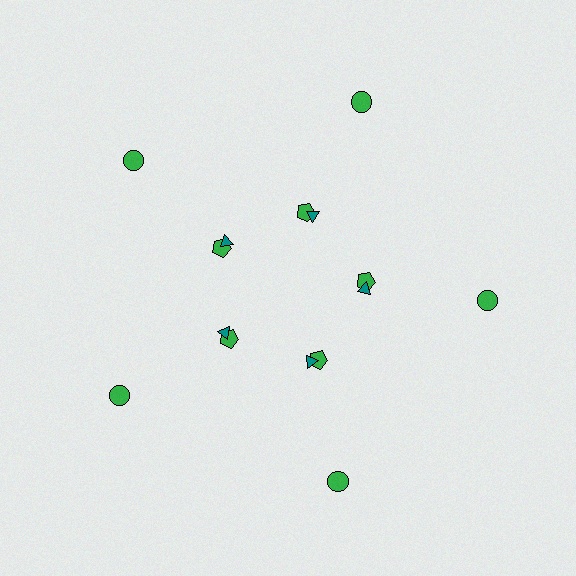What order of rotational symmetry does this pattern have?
This pattern has 5-fold rotational symmetry.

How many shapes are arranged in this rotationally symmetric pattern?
There are 15 shapes, arranged in 5 groups of 3.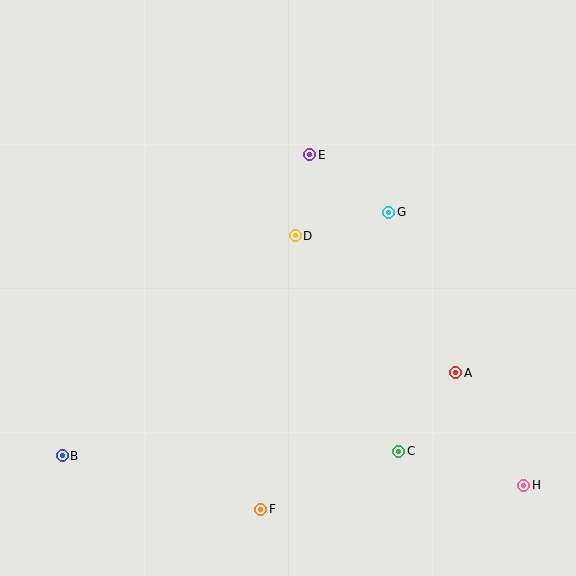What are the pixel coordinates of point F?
Point F is at (261, 509).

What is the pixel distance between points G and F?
The distance between G and F is 323 pixels.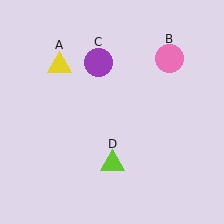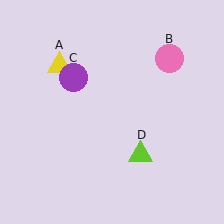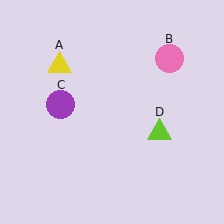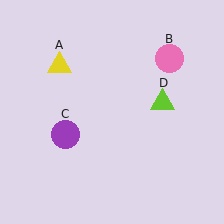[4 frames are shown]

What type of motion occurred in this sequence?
The purple circle (object C), lime triangle (object D) rotated counterclockwise around the center of the scene.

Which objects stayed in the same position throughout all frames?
Yellow triangle (object A) and pink circle (object B) remained stationary.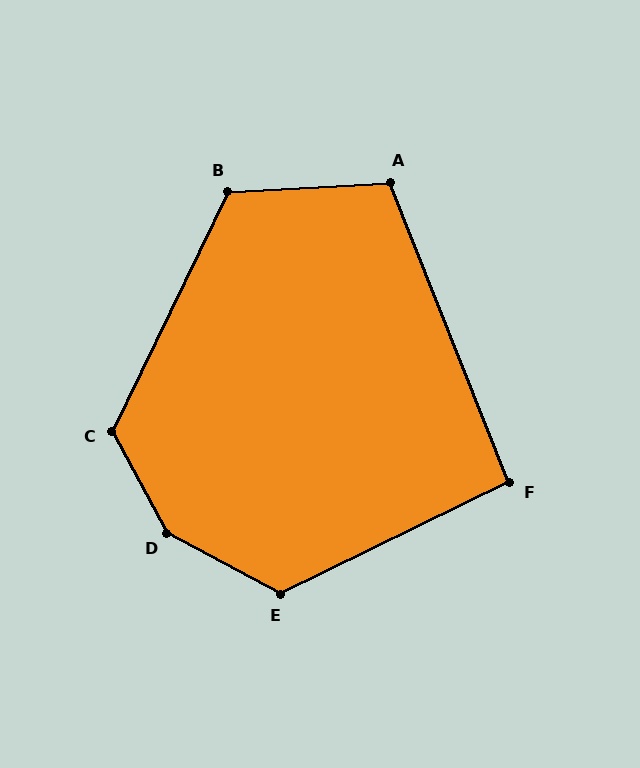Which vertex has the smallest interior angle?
F, at approximately 94 degrees.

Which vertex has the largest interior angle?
D, at approximately 147 degrees.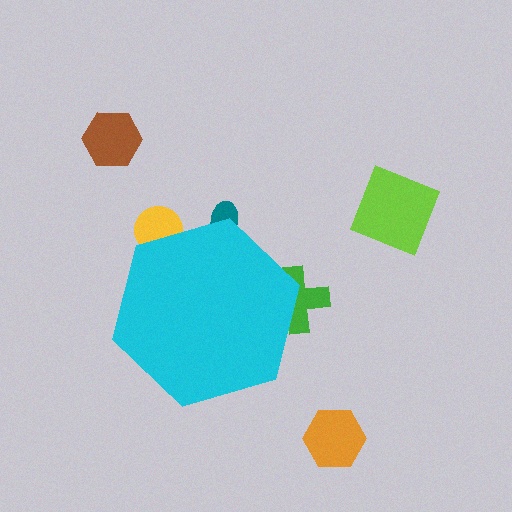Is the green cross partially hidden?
Yes, the green cross is partially hidden behind the cyan hexagon.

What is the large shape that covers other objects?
A cyan hexagon.